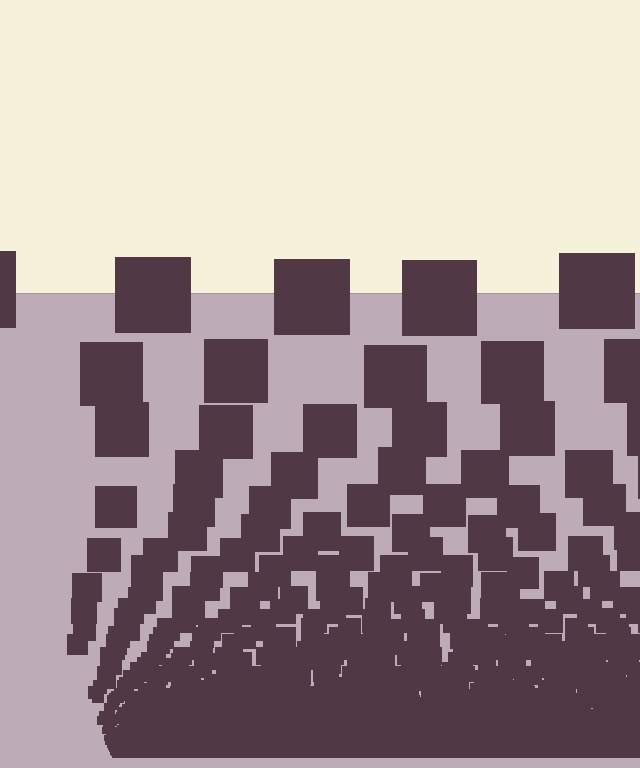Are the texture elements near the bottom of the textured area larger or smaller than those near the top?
Smaller. The gradient is inverted — elements near the bottom are smaller and denser.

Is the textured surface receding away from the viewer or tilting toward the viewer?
The surface appears to tilt toward the viewer. Texture elements get larger and sparser toward the top.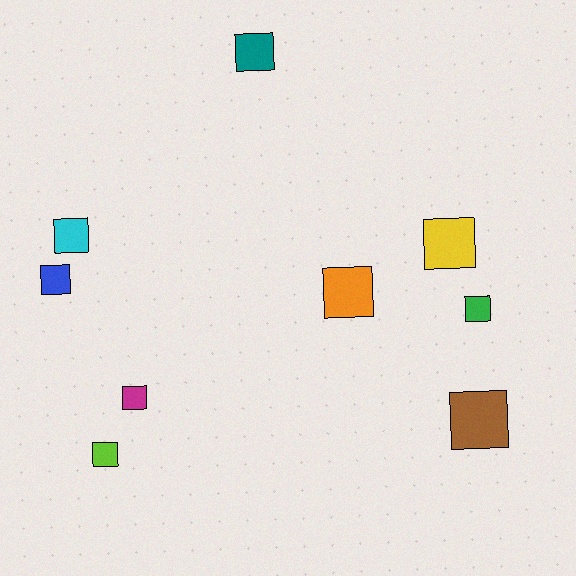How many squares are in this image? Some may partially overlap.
There are 9 squares.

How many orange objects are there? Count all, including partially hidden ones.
There is 1 orange object.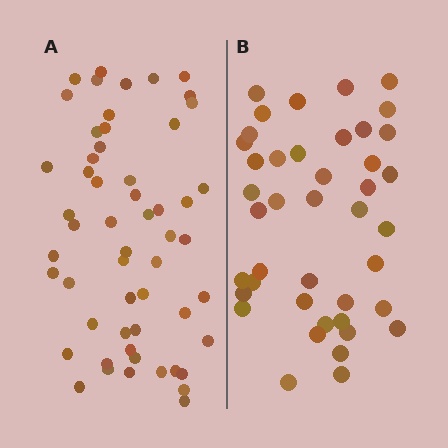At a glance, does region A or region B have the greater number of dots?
Region A (the left region) has more dots.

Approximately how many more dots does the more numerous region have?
Region A has approximately 15 more dots than region B.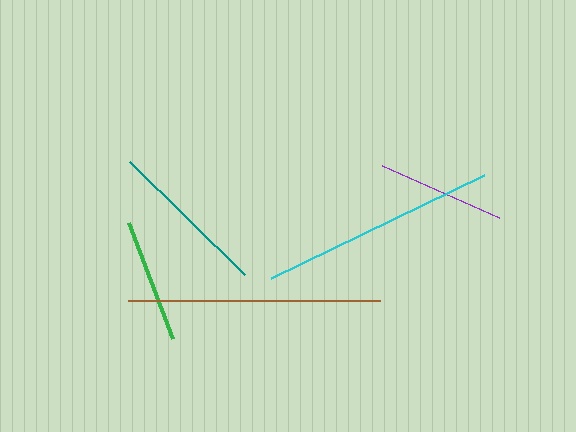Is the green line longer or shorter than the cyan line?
The cyan line is longer than the green line.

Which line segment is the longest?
The brown line is the longest at approximately 251 pixels.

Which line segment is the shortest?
The green line is the shortest at approximately 124 pixels.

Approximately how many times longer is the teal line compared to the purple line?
The teal line is approximately 1.3 times the length of the purple line.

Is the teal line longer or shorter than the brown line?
The brown line is longer than the teal line.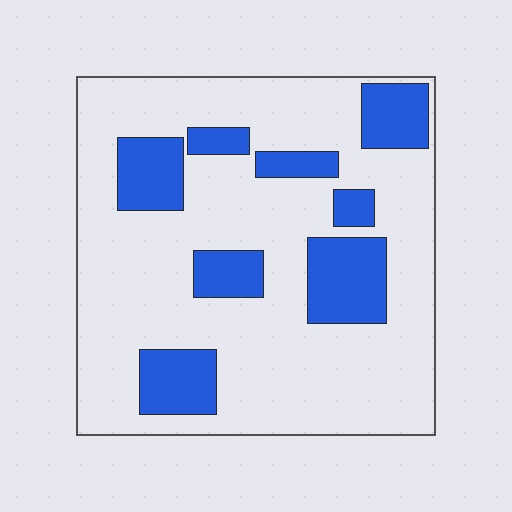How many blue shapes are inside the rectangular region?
8.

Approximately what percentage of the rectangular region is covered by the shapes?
Approximately 25%.